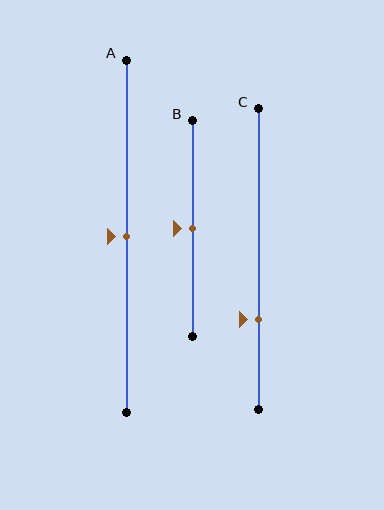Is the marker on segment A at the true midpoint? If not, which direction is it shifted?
Yes, the marker on segment A is at the true midpoint.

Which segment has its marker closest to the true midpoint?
Segment A has its marker closest to the true midpoint.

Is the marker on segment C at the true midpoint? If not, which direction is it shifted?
No, the marker on segment C is shifted downward by about 20% of the segment length.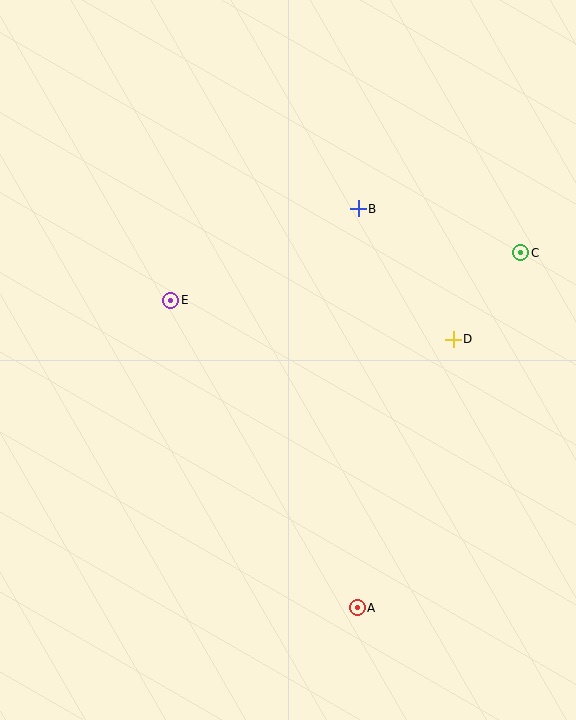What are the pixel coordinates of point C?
Point C is at (521, 253).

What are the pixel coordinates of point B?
Point B is at (358, 209).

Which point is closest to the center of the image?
Point E at (171, 300) is closest to the center.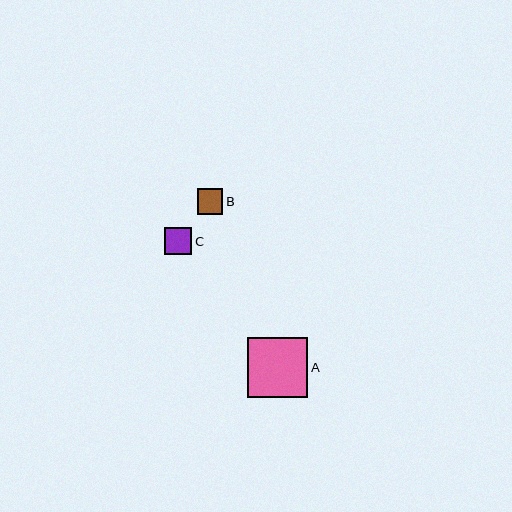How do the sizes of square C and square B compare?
Square C and square B are approximately the same size.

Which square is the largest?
Square A is the largest with a size of approximately 60 pixels.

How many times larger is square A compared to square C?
Square A is approximately 2.2 times the size of square C.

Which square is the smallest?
Square B is the smallest with a size of approximately 26 pixels.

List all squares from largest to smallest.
From largest to smallest: A, C, B.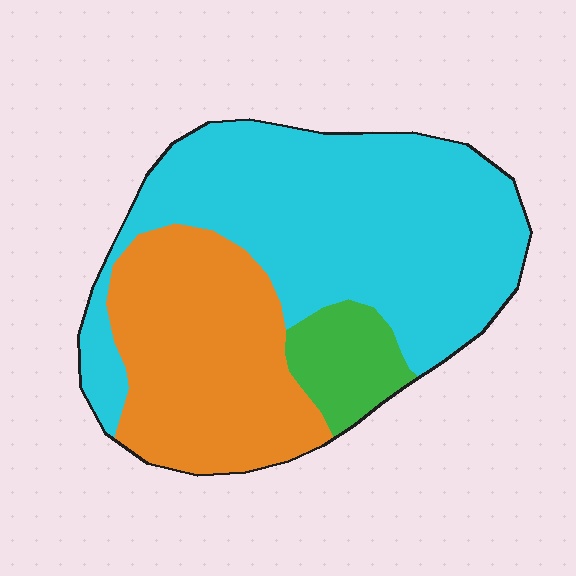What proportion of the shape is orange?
Orange covers 34% of the shape.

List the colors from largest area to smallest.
From largest to smallest: cyan, orange, green.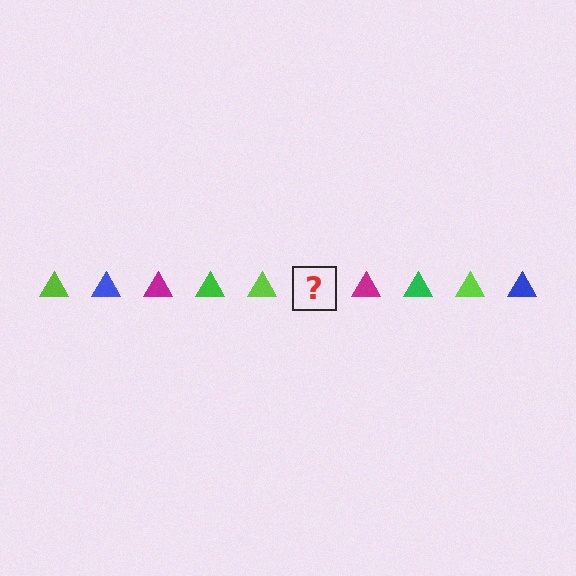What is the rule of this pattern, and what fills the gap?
The rule is that the pattern cycles through lime, blue, magenta, green triangles. The gap should be filled with a blue triangle.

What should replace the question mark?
The question mark should be replaced with a blue triangle.